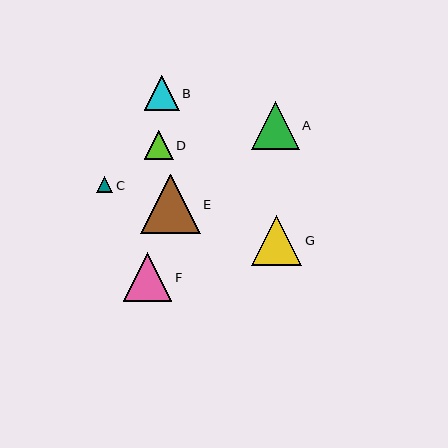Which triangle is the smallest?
Triangle C is the smallest with a size of approximately 17 pixels.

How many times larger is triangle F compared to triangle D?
Triangle F is approximately 1.7 times the size of triangle D.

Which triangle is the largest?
Triangle E is the largest with a size of approximately 59 pixels.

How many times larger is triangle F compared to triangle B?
Triangle F is approximately 1.4 times the size of triangle B.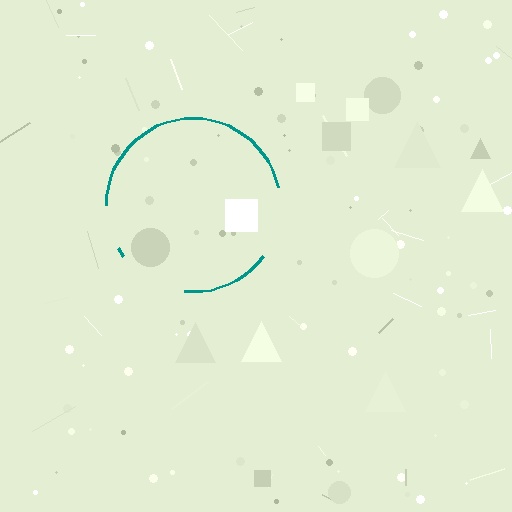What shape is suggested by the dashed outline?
The dashed outline suggests a circle.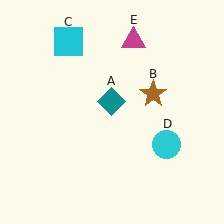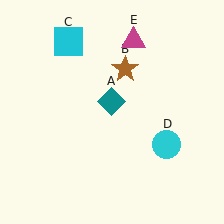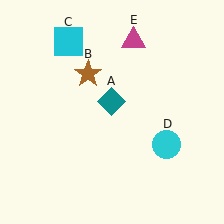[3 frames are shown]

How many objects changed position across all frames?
1 object changed position: brown star (object B).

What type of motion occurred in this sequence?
The brown star (object B) rotated counterclockwise around the center of the scene.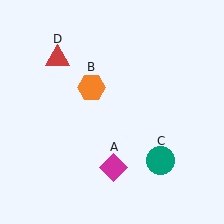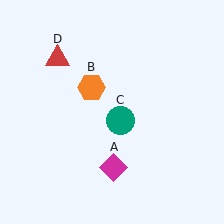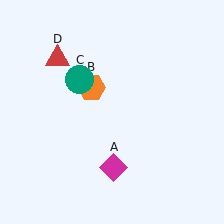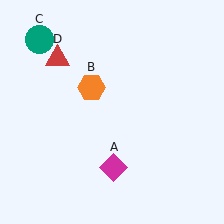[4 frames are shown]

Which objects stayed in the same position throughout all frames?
Magenta diamond (object A) and orange hexagon (object B) and red triangle (object D) remained stationary.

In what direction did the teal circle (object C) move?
The teal circle (object C) moved up and to the left.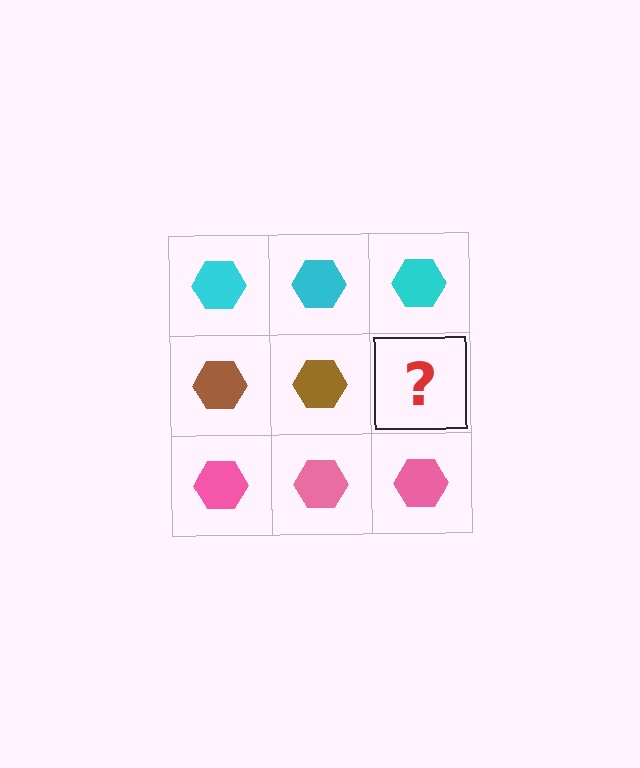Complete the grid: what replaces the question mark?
The question mark should be replaced with a brown hexagon.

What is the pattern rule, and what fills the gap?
The rule is that each row has a consistent color. The gap should be filled with a brown hexagon.